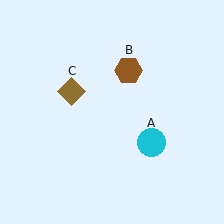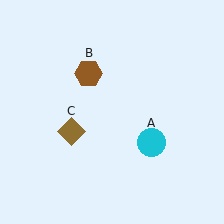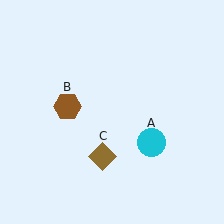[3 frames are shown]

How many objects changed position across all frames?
2 objects changed position: brown hexagon (object B), brown diamond (object C).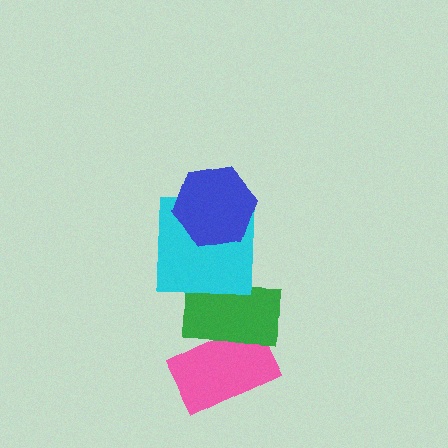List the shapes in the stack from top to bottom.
From top to bottom: the blue hexagon, the cyan square, the green rectangle, the pink rectangle.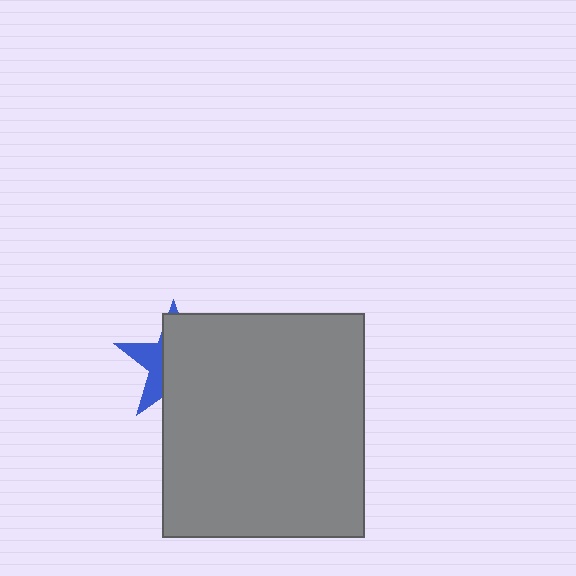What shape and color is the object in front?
The object in front is a gray rectangle.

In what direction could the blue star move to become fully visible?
The blue star could move left. That would shift it out from behind the gray rectangle entirely.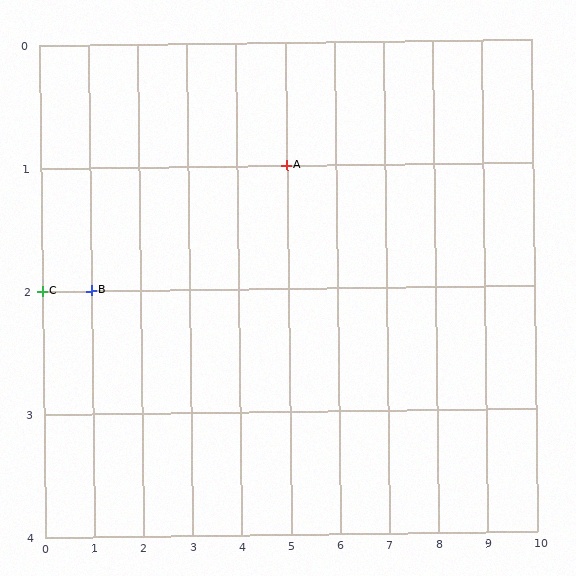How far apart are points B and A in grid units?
Points B and A are 4 columns and 1 row apart (about 4.1 grid units diagonally).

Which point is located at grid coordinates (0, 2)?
Point C is at (0, 2).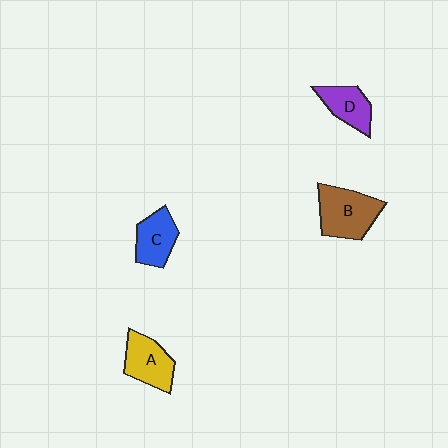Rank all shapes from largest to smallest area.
From largest to smallest: B (brown), A (yellow), C (blue), D (purple).